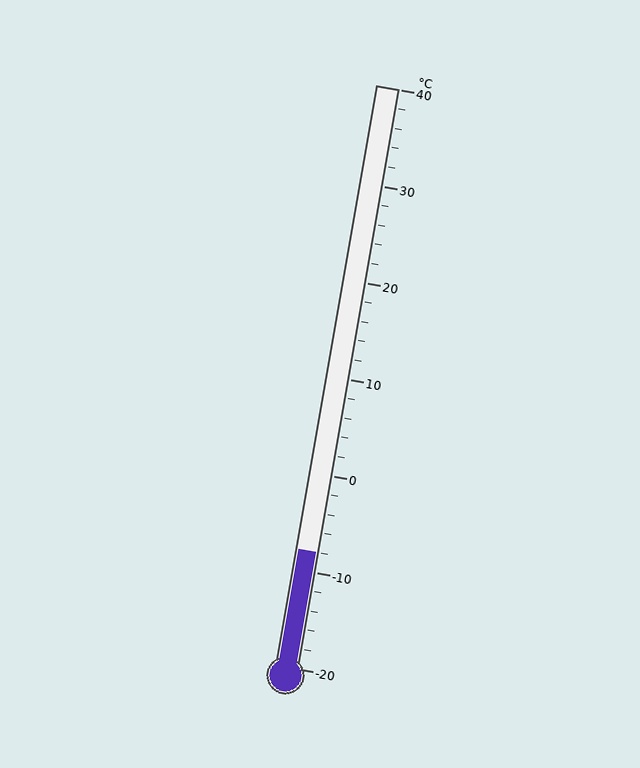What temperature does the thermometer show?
The thermometer shows approximately -8°C.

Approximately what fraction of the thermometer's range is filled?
The thermometer is filled to approximately 20% of its range.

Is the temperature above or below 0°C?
The temperature is below 0°C.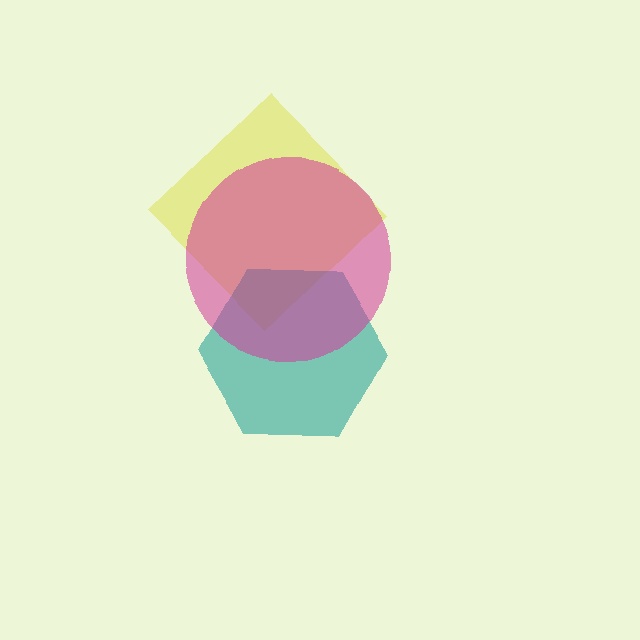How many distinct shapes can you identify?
There are 3 distinct shapes: a yellow diamond, a teal hexagon, a magenta circle.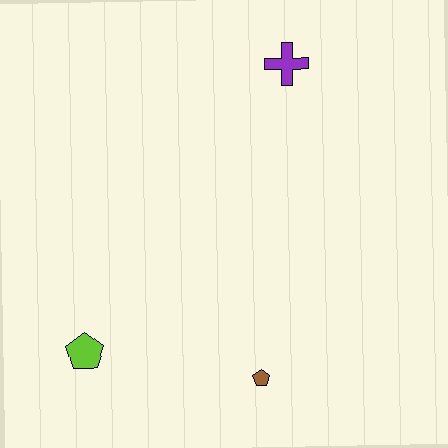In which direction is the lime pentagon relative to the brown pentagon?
The lime pentagon is to the left of the brown pentagon.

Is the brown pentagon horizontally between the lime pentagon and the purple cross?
Yes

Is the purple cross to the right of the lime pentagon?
Yes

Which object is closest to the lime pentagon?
The brown pentagon is closest to the lime pentagon.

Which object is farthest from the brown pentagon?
The purple cross is farthest from the brown pentagon.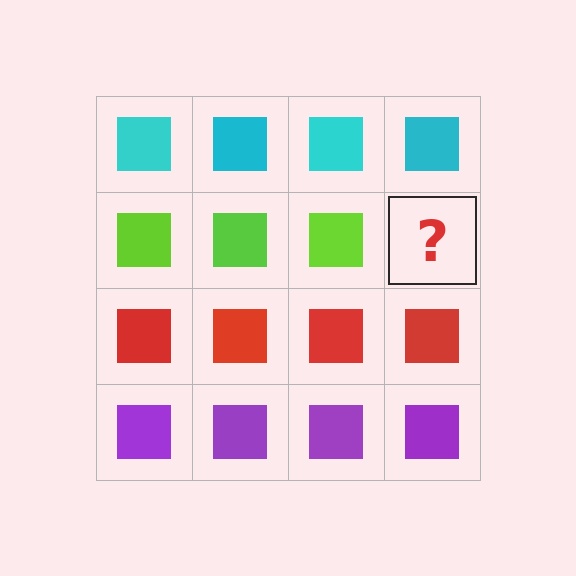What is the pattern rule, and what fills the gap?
The rule is that each row has a consistent color. The gap should be filled with a lime square.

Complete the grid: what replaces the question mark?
The question mark should be replaced with a lime square.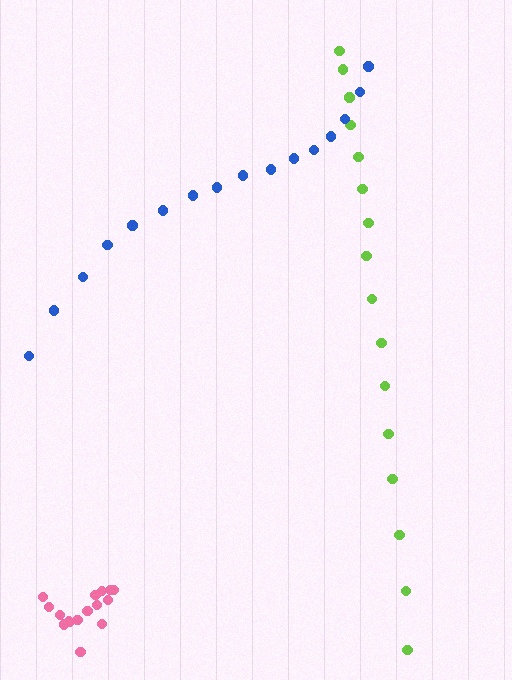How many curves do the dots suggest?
There are 3 distinct paths.